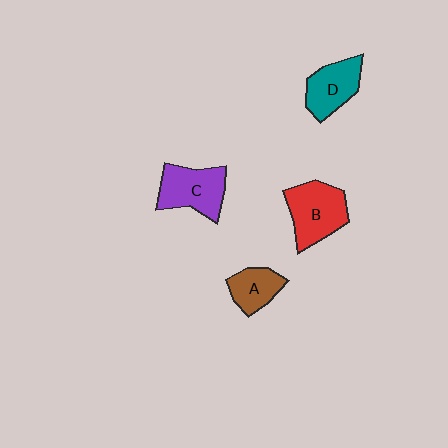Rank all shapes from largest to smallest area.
From largest to smallest: B (red), C (purple), D (teal), A (brown).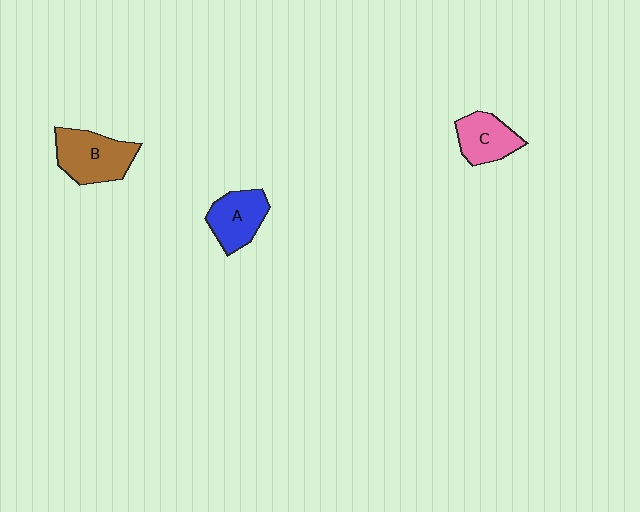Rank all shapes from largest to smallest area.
From largest to smallest: B (brown), A (blue), C (pink).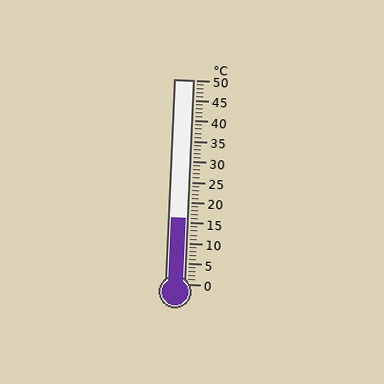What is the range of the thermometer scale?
The thermometer scale ranges from 0°C to 50°C.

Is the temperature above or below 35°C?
The temperature is below 35°C.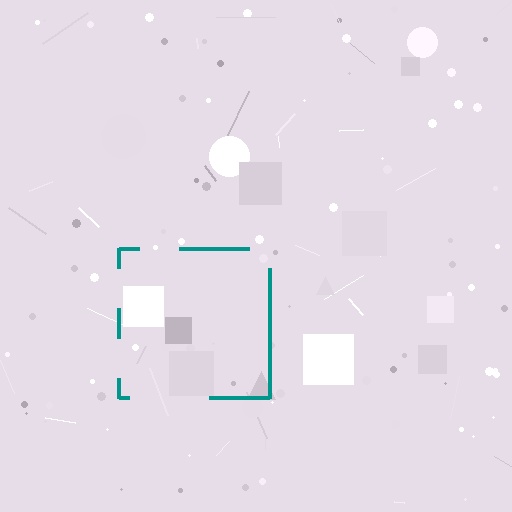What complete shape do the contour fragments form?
The contour fragments form a square.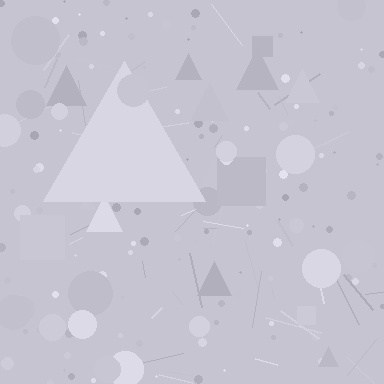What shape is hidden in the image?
A triangle is hidden in the image.